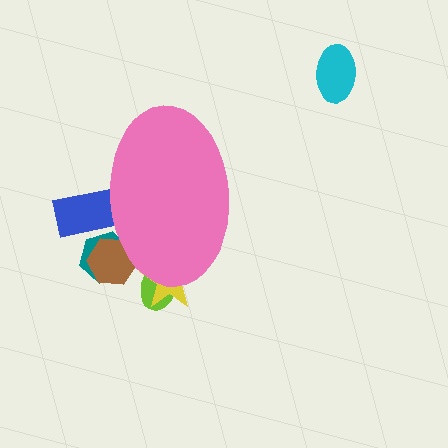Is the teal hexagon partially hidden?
Yes, the teal hexagon is partially hidden behind the pink ellipse.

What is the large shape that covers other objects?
A pink ellipse.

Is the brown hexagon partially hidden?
Yes, the brown hexagon is partially hidden behind the pink ellipse.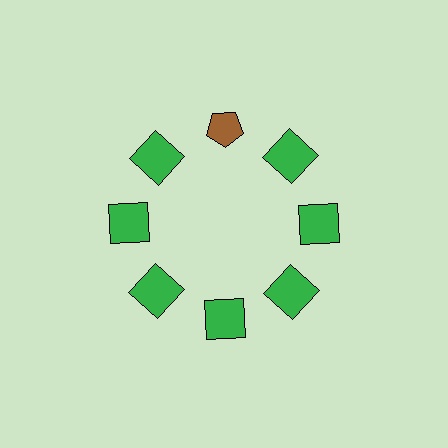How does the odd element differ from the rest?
It differs in both color (brown instead of green) and shape (pentagon instead of square).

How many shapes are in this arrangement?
There are 8 shapes arranged in a ring pattern.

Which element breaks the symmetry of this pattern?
The brown pentagon at roughly the 12 o'clock position breaks the symmetry. All other shapes are green squares.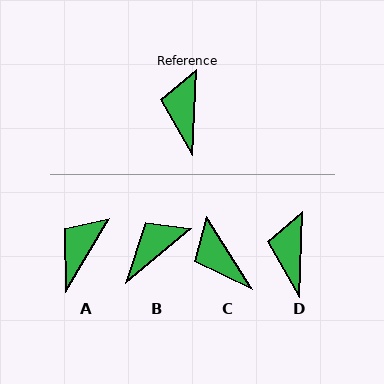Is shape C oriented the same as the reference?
No, it is off by about 35 degrees.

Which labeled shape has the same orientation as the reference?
D.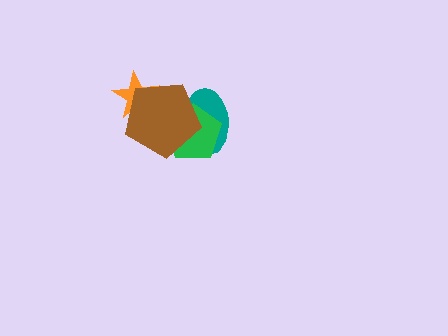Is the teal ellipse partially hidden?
Yes, it is partially covered by another shape.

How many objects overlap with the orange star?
1 object overlaps with the orange star.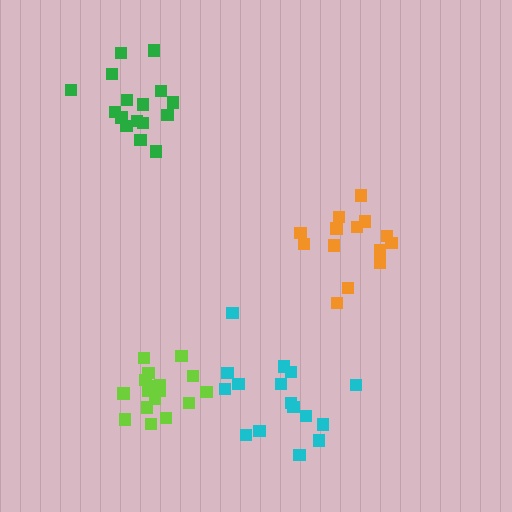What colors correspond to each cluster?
The clusters are colored: lime, green, orange, cyan.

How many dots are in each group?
Group 1: 17 dots, Group 2: 16 dots, Group 3: 14 dots, Group 4: 16 dots (63 total).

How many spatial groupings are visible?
There are 4 spatial groupings.